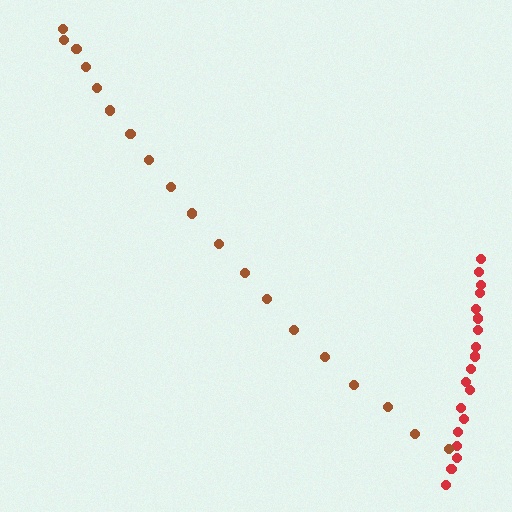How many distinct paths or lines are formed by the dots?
There are 2 distinct paths.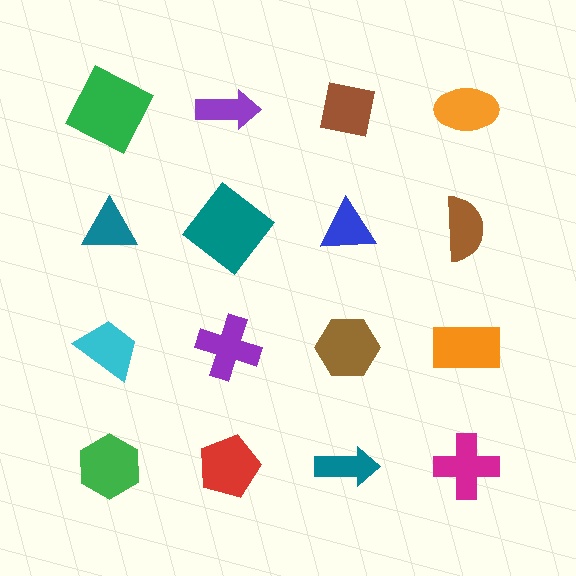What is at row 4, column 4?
A magenta cross.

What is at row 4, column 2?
A red pentagon.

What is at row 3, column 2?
A purple cross.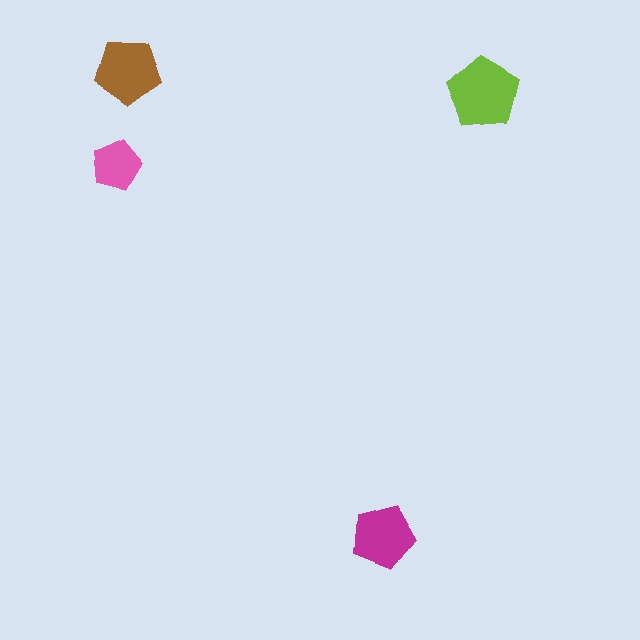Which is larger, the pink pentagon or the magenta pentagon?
The magenta one.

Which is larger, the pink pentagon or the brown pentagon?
The brown one.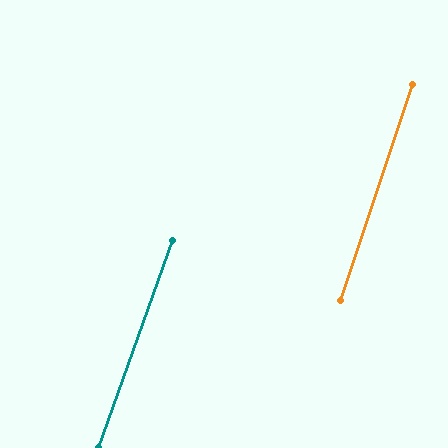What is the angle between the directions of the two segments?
Approximately 1 degree.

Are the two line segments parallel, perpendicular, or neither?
Parallel — their directions differ by only 1.3°.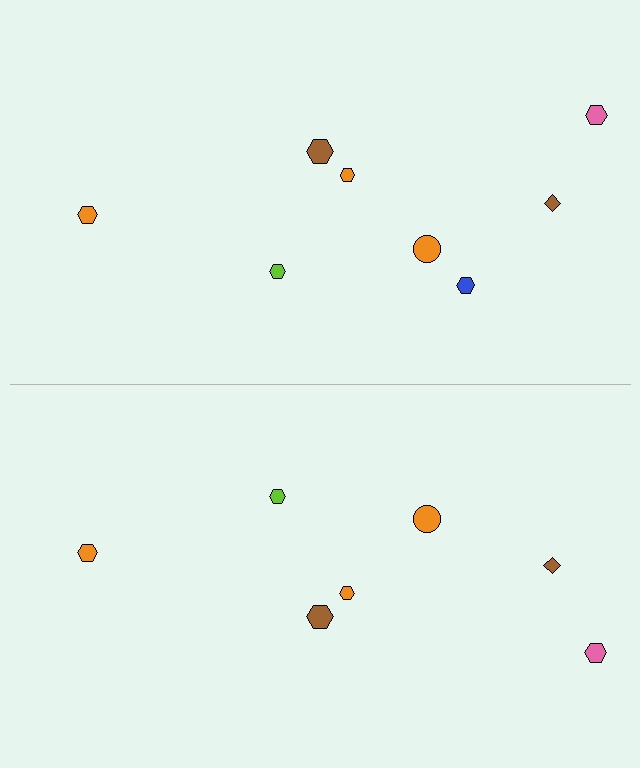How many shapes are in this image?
There are 15 shapes in this image.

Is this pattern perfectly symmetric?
No, the pattern is not perfectly symmetric. A blue hexagon is missing from the bottom side.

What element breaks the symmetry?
A blue hexagon is missing from the bottom side.